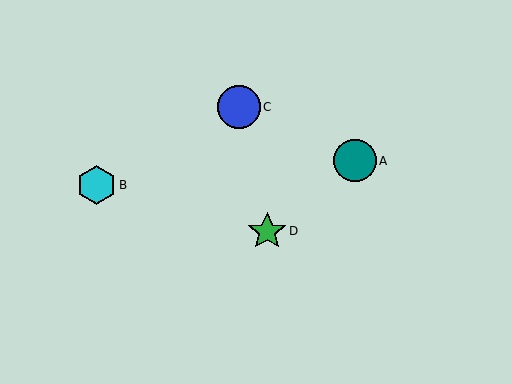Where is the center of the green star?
The center of the green star is at (267, 231).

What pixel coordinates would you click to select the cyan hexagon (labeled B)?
Click at (97, 185) to select the cyan hexagon B.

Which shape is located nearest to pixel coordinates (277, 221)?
The green star (labeled D) at (267, 231) is nearest to that location.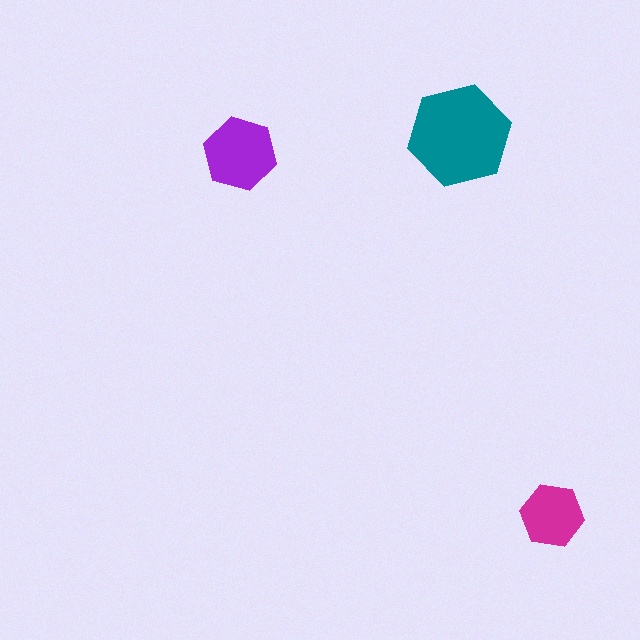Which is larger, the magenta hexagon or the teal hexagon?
The teal one.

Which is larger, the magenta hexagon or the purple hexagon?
The purple one.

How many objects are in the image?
There are 3 objects in the image.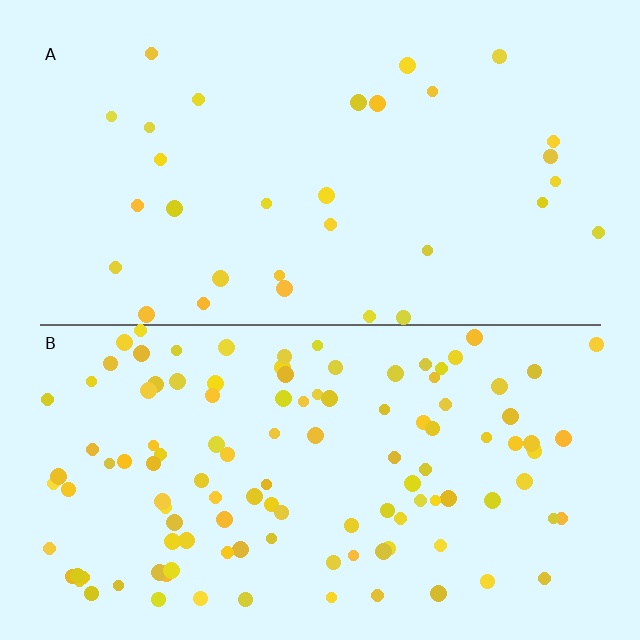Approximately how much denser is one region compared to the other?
Approximately 3.8× — region B over region A.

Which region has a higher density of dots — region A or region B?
B (the bottom).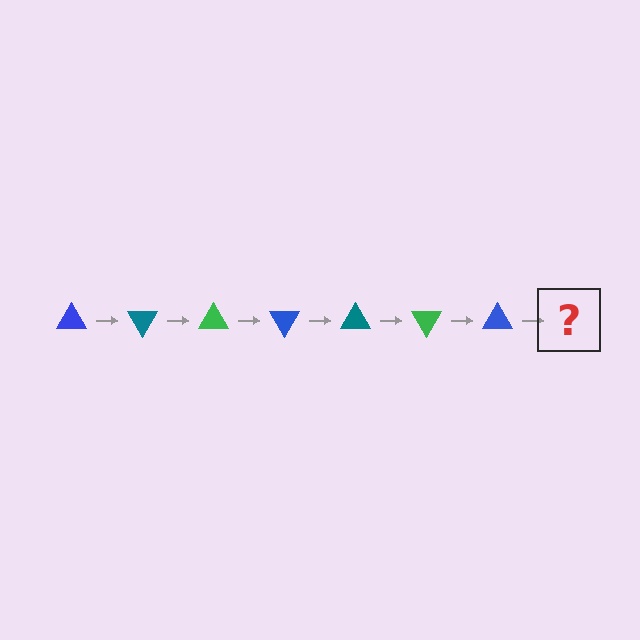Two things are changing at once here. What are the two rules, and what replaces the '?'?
The two rules are that it rotates 60 degrees each step and the color cycles through blue, teal, and green. The '?' should be a teal triangle, rotated 420 degrees from the start.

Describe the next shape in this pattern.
It should be a teal triangle, rotated 420 degrees from the start.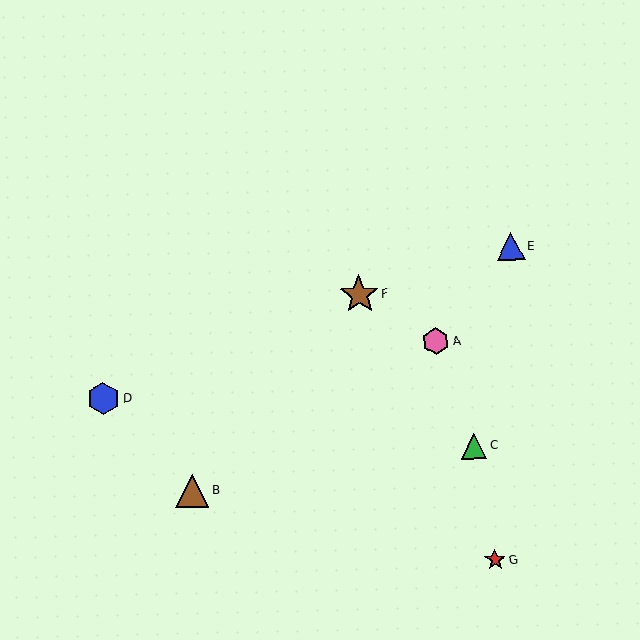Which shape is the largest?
The brown star (labeled F) is the largest.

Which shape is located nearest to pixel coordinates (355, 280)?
The brown star (labeled F) at (359, 294) is nearest to that location.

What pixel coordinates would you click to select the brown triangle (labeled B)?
Click at (192, 491) to select the brown triangle B.